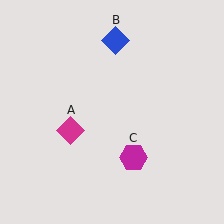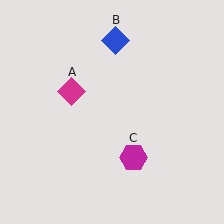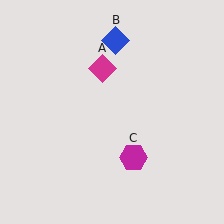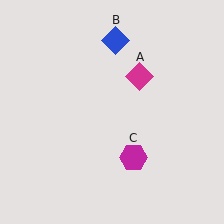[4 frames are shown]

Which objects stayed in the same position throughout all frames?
Blue diamond (object B) and magenta hexagon (object C) remained stationary.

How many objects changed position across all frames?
1 object changed position: magenta diamond (object A).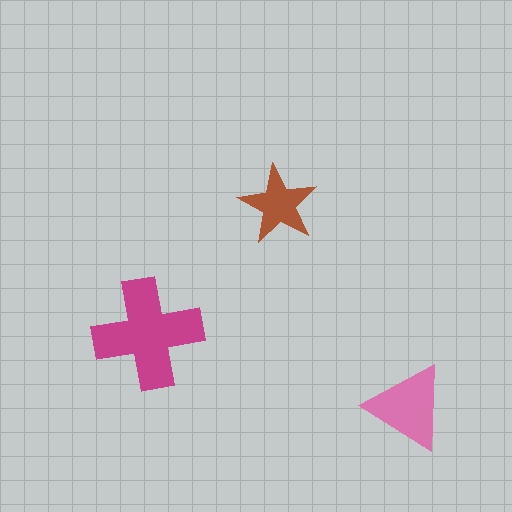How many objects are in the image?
There are 3 objects in the image.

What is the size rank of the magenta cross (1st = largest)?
1st.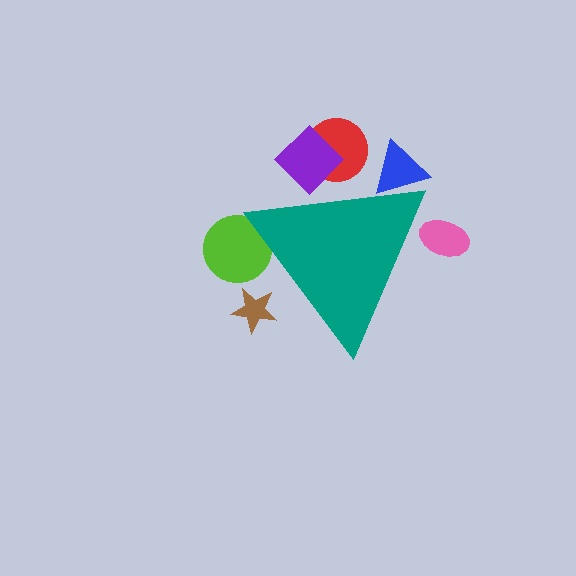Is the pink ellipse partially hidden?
Yes, the pink ellipse is partially hidden behind the teal triangle.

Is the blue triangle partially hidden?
Yes, the blue triangle is partially hidden behind the teal triangle.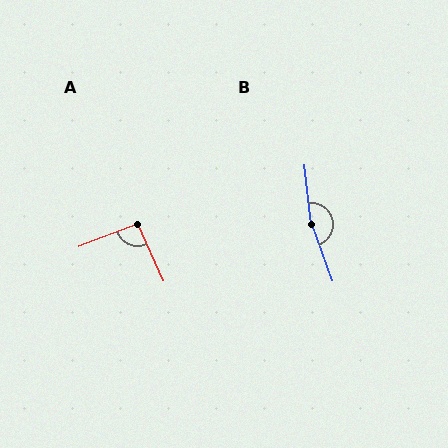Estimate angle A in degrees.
Approximately 94 degrees.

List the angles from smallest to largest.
A (94°), B (166°).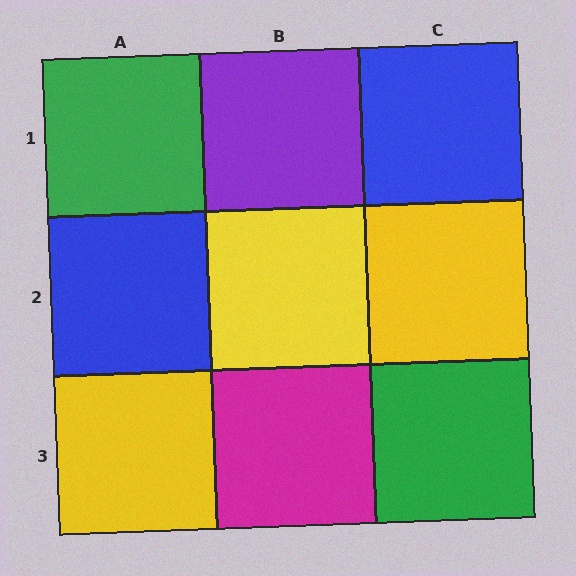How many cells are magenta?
1 cell is magenta.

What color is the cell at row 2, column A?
Blue.